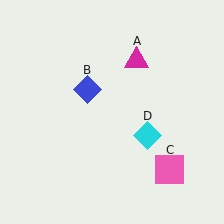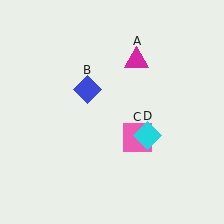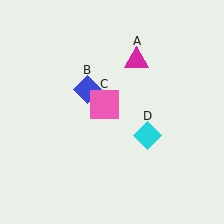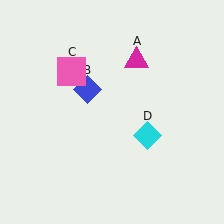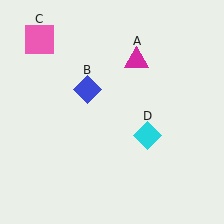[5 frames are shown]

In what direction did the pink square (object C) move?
The pink square (object C) moved up and to the left.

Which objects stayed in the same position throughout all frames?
Magenta triangle (object A) and blue diamond (object B) and cyan diamond (object D) remained stationary.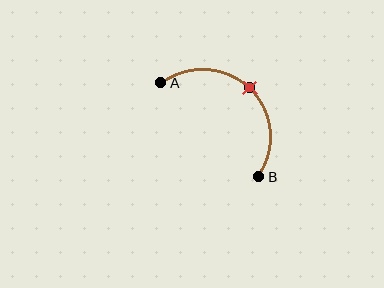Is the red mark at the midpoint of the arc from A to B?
Yes. The red mark lies on the arc at equal arc-length from both A and B — it is the arc midpoint.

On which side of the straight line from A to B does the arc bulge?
The arc bulges above and to the right of the straight line connecting A and B.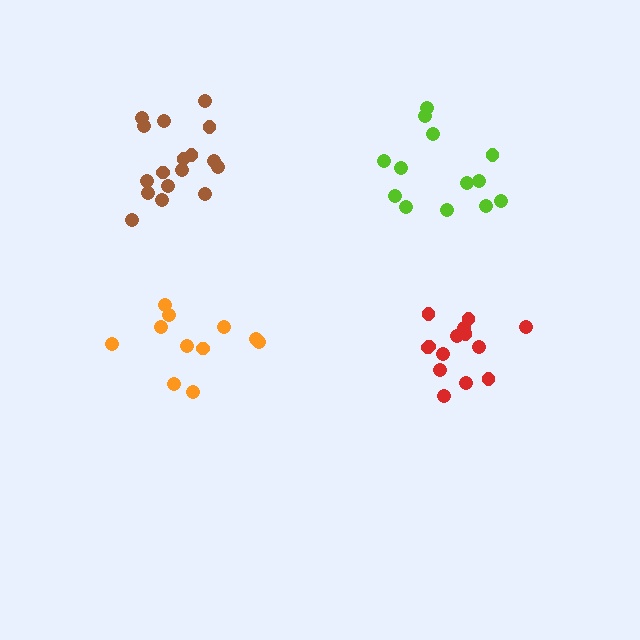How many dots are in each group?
Group 1: 11 dots, Group 2: 13 dots, Group 3: 17 dots, Group 4: 14 dots (55 total).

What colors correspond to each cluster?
The clusters are colored: orange, lime, brown, red.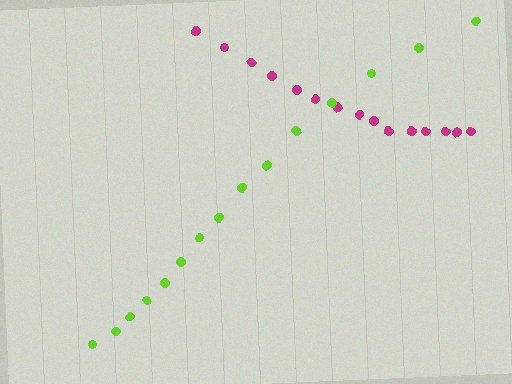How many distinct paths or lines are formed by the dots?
There are 2 distinct paths.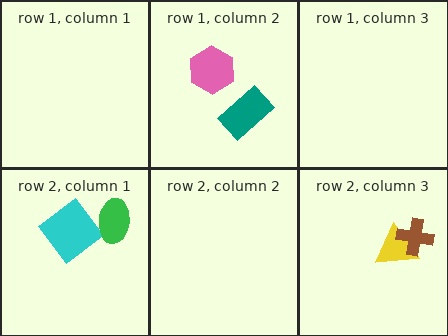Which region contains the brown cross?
The row 2, column 3 region.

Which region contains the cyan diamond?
The row 2, column 1 region.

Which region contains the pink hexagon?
The row 1, column 2 region.